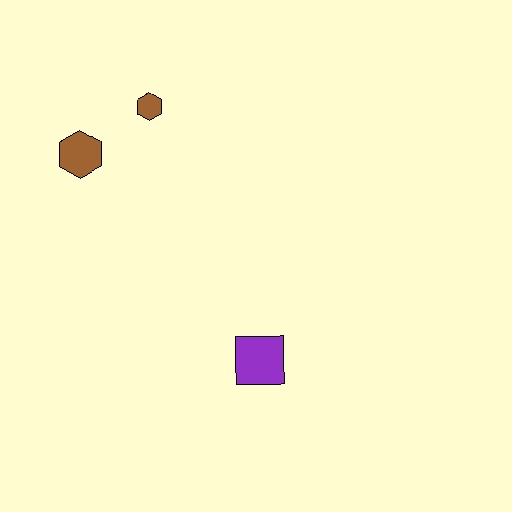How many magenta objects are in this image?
There are no magenta objects.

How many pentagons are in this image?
There are no pentagons.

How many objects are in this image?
There are 3 objects.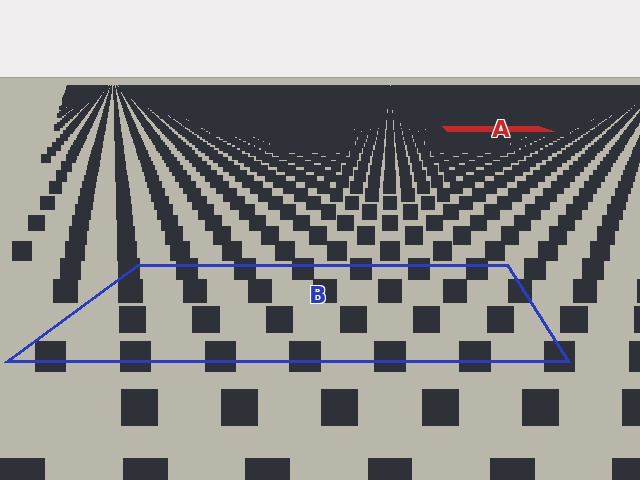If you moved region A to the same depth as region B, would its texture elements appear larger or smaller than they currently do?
They would appear larger. At a closer depth, the same texture elements are projected at a bigger on-screen size.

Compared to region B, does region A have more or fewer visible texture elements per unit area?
Region A has more texture elements per unit area — they are packed more densely because it is farther away.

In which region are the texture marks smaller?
The texture marks are smaller in region A, because it is farther away.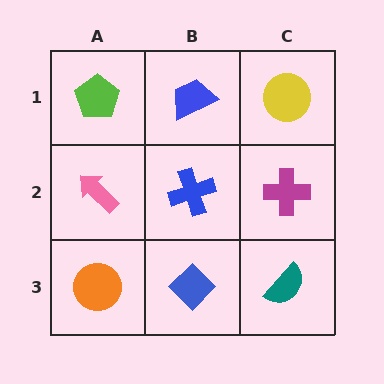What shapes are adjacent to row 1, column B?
A blue cross (row 2, column B), a lime pentagon (row 1, column A), a yellow circle (row 1, column C).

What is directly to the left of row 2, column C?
A blue cross.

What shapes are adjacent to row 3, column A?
A pink arrow (row 2, column A), a blue diamond (row 3, column B).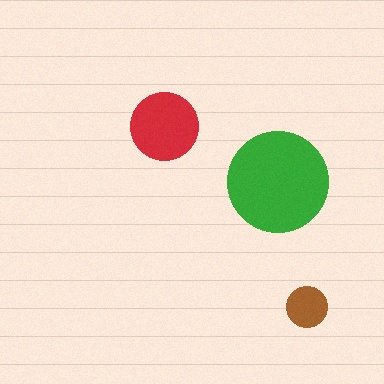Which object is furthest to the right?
The brown circle is rightmost.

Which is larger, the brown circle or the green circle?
The green one.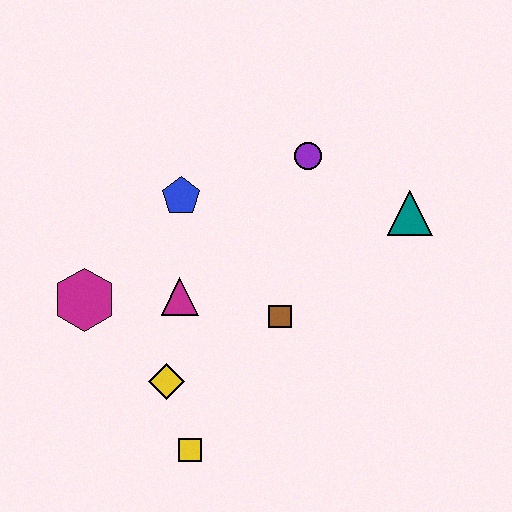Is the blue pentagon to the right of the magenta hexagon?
Yes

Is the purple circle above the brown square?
Yes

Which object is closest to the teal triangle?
The purple circle is closest to the teal triangle.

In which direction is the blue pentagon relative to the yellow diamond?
The blue pentagon is above the yellow diamond.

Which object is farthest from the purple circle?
The yellow square is farthest from the purple circle.